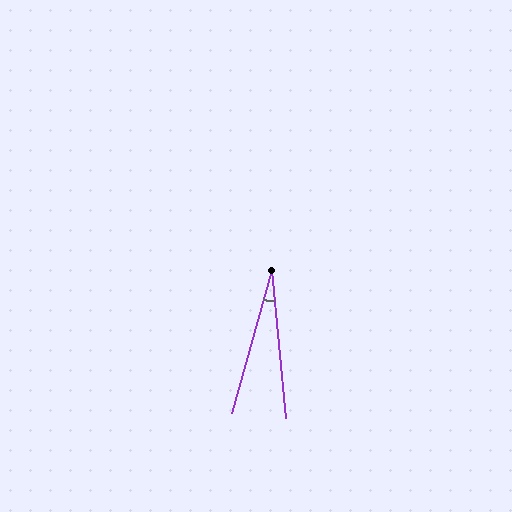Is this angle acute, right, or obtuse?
It is acute.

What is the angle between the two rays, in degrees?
Approximately 21 degrees.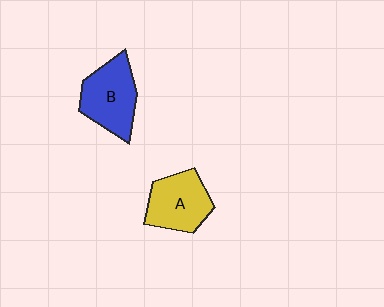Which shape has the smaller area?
Shape A (yellow).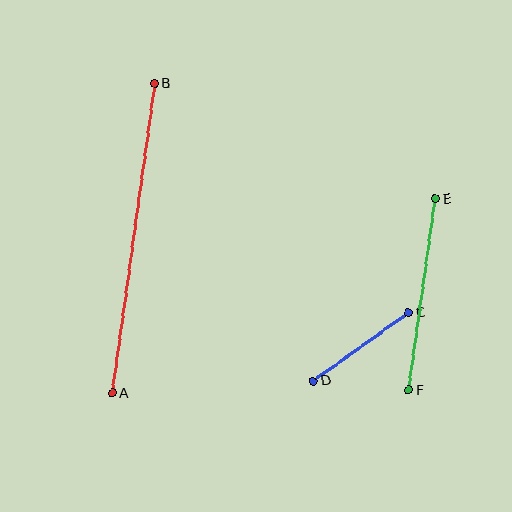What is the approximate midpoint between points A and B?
The midpoint is at approximately (133, 238) pixels.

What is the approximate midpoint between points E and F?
The midpoint is at approximately (422, 295) pixels.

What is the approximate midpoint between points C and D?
The midpoint is at approximately (361, 347) pixels.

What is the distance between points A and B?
The distance is approximately 313 pixels.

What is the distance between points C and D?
The distance is approximately 117 pixels.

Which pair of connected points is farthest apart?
Points A and B are farthest apart.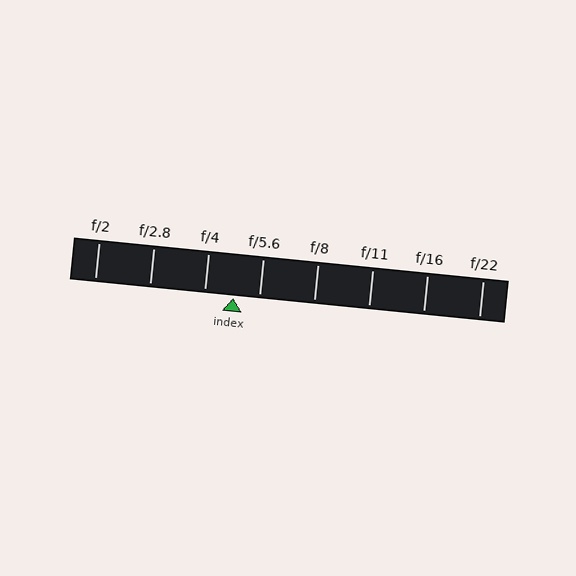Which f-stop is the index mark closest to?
The index mark is closest to f/5.6.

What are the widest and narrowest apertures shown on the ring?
The widest aperture shown is f/2 and the narrowest is f/22.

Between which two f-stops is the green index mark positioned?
The index mark is between f/4 and f/5.6.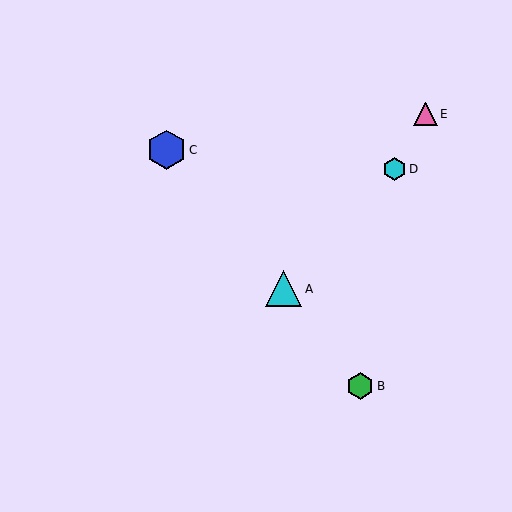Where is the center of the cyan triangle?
The center of the cyan triangle is at (284, 289).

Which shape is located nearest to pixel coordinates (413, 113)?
The pink triangle (labeled E) at (425, 114) is nearest to that location.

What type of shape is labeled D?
Shape D is a cyan hexagon.